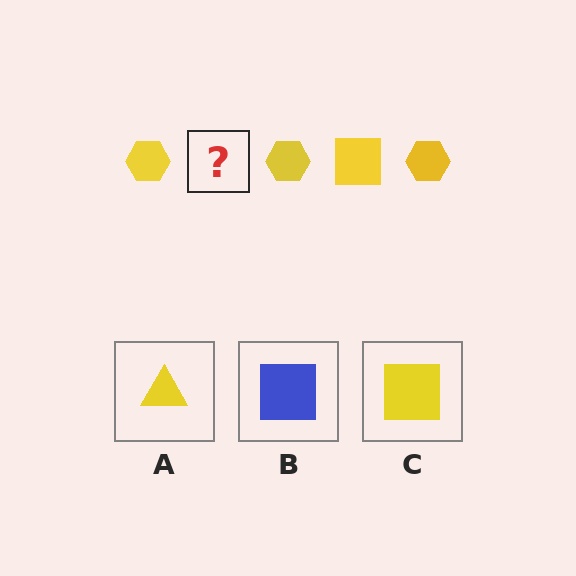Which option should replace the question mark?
Option C.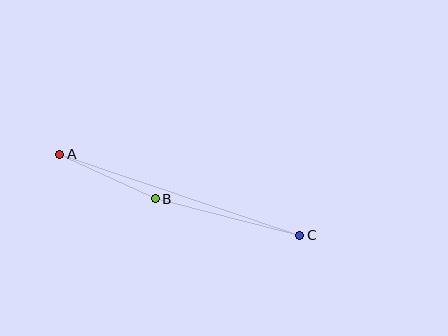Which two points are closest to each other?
Points A and B are closest to each other.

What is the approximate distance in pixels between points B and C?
The distance between B and C is approximately 149 pixels.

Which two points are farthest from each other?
Points A and C are farthest from each other.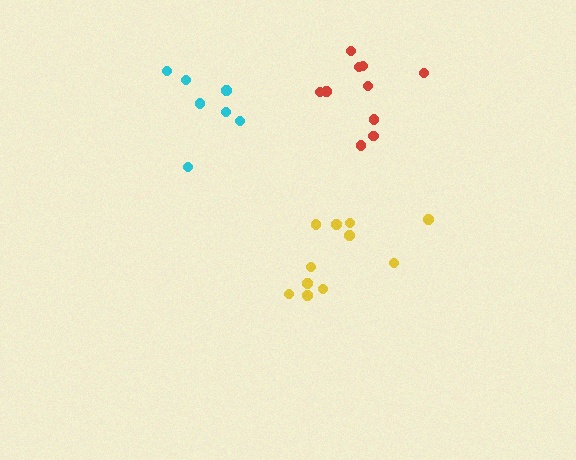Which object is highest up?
The cyan cluster is topmost.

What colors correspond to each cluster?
The clusters are colored: yellow, red, cyan.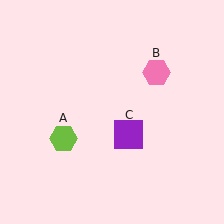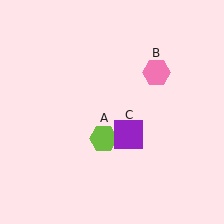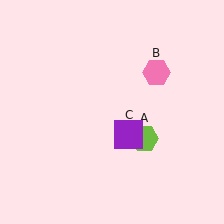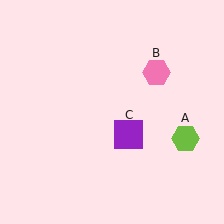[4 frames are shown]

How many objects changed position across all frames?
1 object changed position: lime hexagon (object A).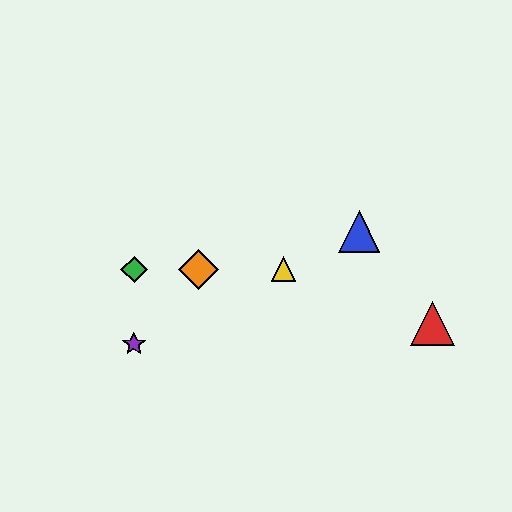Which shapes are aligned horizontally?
The green diamond, the yellow triangle, the orange diamond are aligned horizontally.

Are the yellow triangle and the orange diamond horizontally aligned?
Yes, both are at y≈269.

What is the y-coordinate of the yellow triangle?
The yellow triangle is at y≈269.